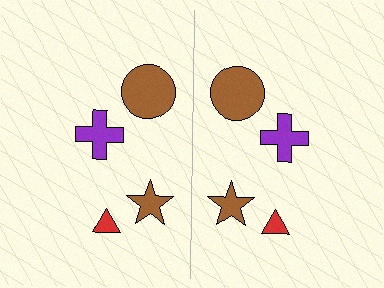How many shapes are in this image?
There are 8 shapes in this image.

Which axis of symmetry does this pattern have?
The pattern has a vertical axis of symmetry running through the center of the image.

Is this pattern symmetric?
Yes, this pattern has bilateral (reflection) symmetry.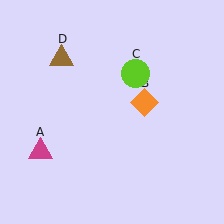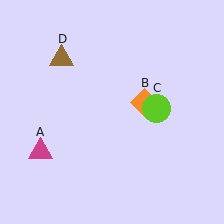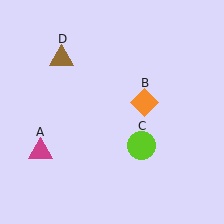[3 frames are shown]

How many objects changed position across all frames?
1 object changed position: lime circle (object C).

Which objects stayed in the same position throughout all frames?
Magenta triangle (object A) and orange diamond (object B) and brown triangle (object D) remained stationary.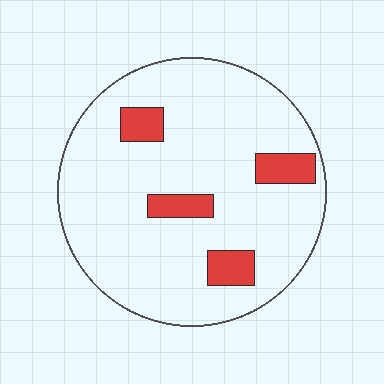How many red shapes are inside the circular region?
4.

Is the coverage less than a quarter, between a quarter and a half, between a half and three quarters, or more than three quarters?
Less than a quarter.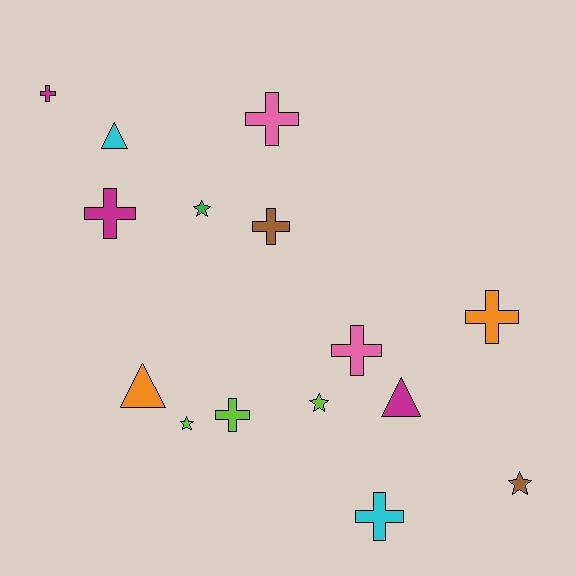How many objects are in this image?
There are 15 objects.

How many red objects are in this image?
There are no red objects.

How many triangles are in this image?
There are 3 triangles.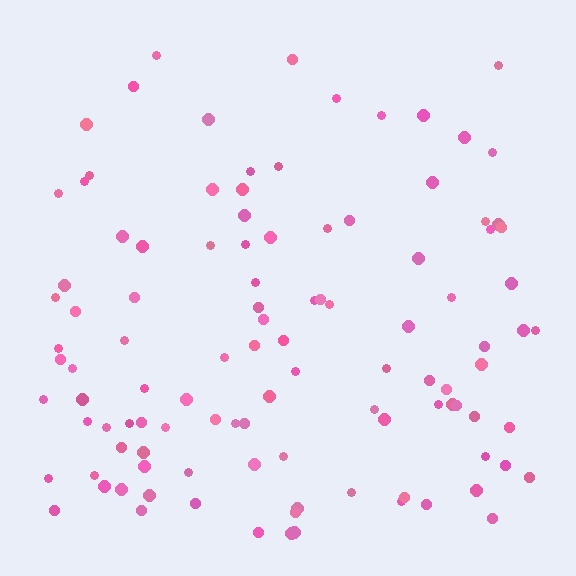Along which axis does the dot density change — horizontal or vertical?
Vertical.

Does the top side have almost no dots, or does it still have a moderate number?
Still a moderate number, just noticeably fewer than the bottom.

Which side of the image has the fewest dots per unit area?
The top.